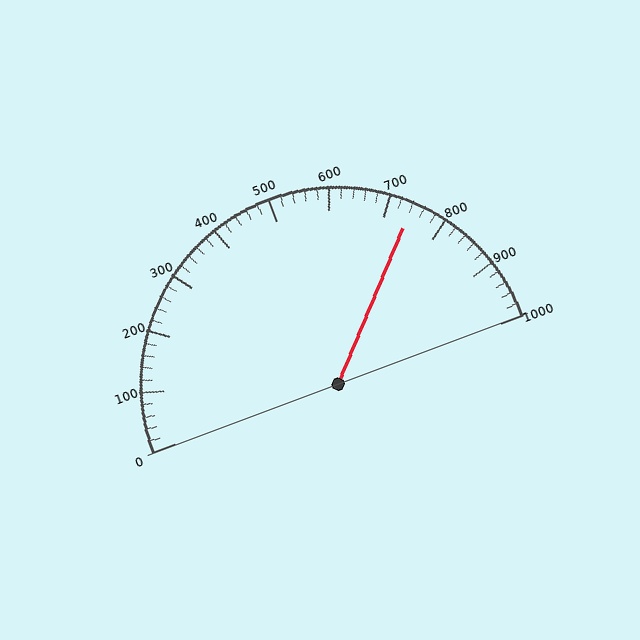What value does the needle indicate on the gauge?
The needle indicates approximately 740.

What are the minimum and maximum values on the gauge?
The gauge ranges from 0 to 1000.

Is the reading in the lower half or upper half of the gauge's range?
The reading is in the upper half of the range (0 to 1000).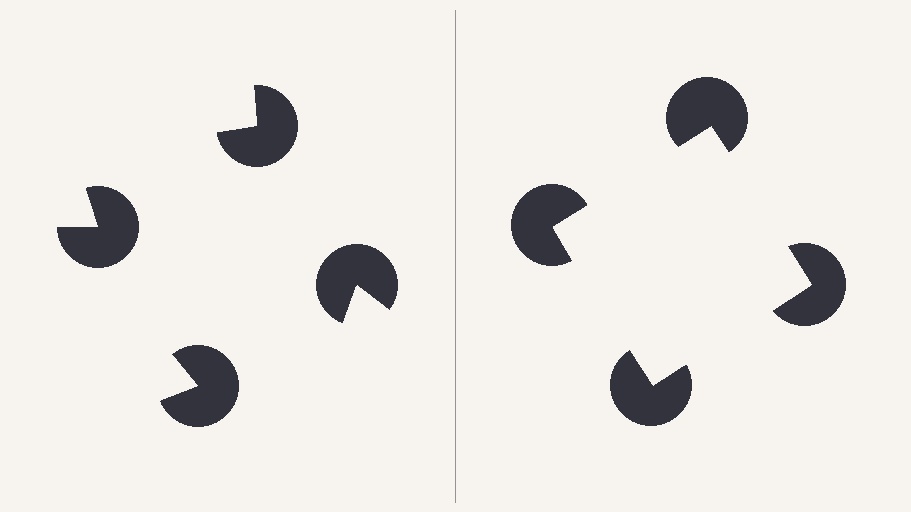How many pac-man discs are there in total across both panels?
8 — 4 on each side.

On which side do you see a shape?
An illusory square appears on the right side. On the left side the wedge cuts are rotated, so no coherent shape forms.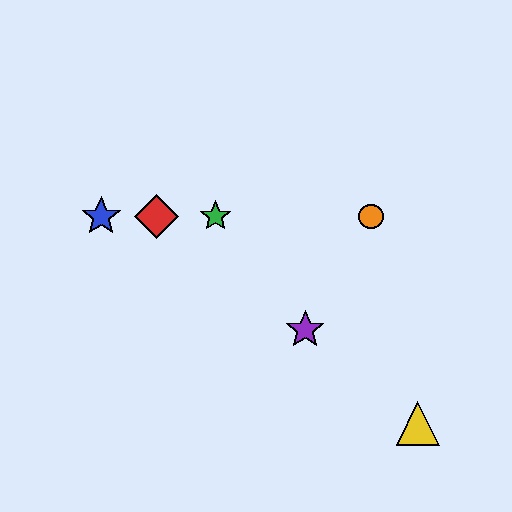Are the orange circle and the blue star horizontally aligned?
Yes, both are at y≈216.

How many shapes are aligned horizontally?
4 shapes (the red diamond, the blue star, the green star, the orange circle) are aligned horizontally.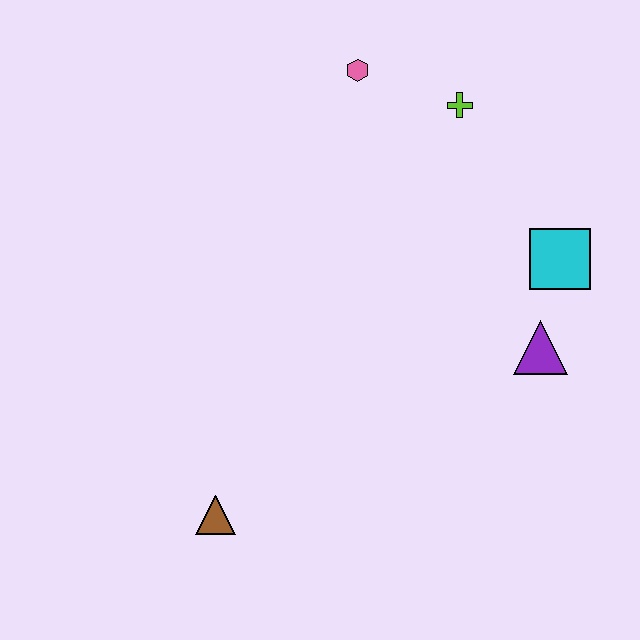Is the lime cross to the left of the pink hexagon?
No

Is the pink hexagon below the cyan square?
No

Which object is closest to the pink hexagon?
The lime cross is closest to the pink hexagon.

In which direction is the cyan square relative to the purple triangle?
The cyan square is above the purple triangle.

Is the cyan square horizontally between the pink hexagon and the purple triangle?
No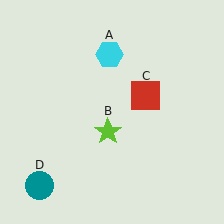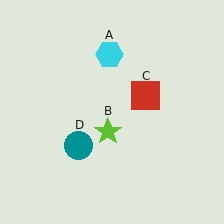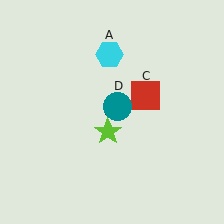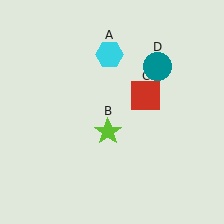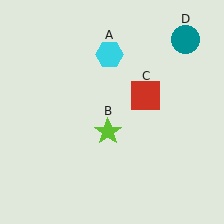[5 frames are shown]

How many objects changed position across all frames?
1 object changed position: teal circle (object D).